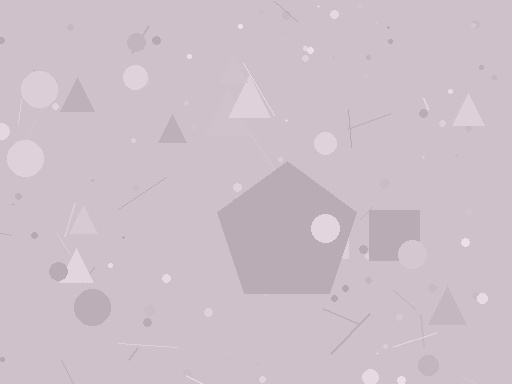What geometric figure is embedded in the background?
A pentagon is embedded in the background.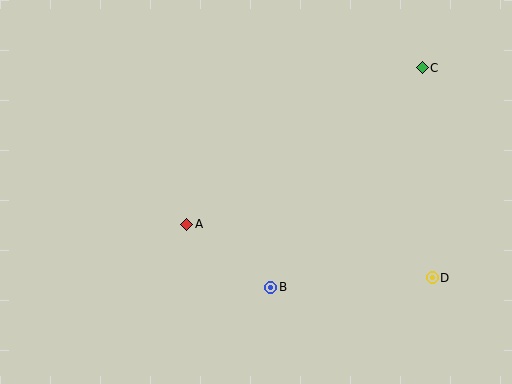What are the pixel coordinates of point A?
Point A is at (187, 224).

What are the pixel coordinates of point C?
Point C is at (422, 68).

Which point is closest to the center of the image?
Point A at (187, 224) is closest to the center.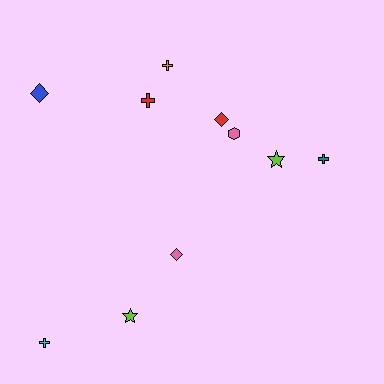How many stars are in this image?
There are 2 stars.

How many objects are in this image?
There are 10 objects.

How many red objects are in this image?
There are 2 red objects.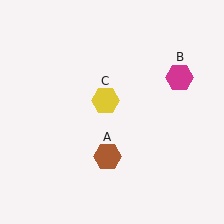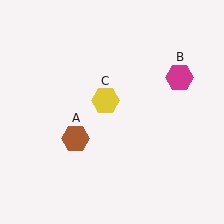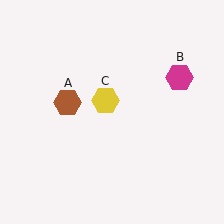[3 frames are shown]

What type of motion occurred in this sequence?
The brown hexagon (object A) rotated clockwise around the center of the scene.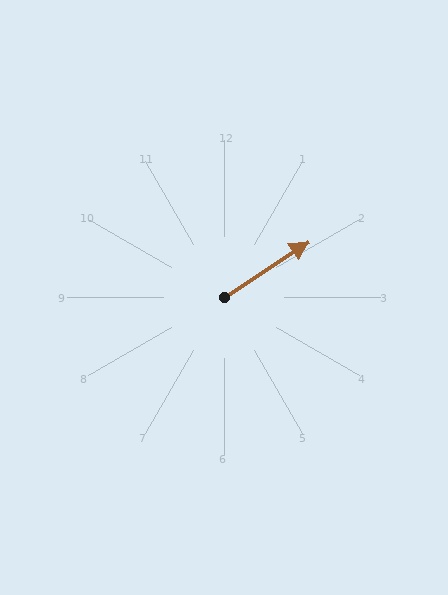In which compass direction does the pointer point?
Northeast.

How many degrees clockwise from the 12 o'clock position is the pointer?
Approximately 56 degrees.